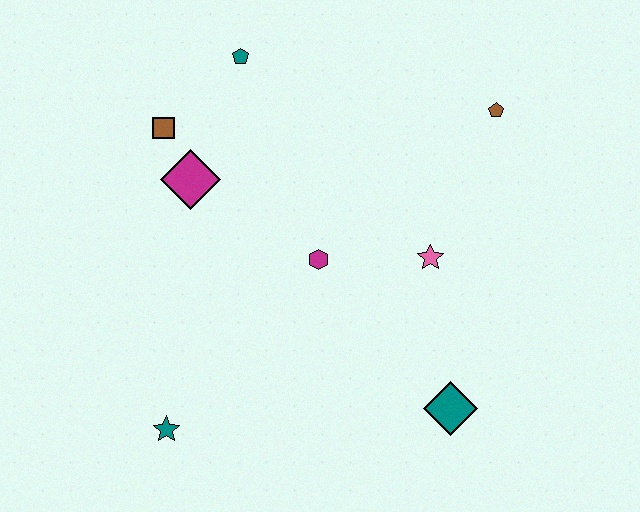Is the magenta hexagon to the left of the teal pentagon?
No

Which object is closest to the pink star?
The magenta hexagon is closest to the pink star.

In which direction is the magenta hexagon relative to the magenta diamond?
The magenta hexagon is to the right of the magenta diamond.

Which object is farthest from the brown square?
The teal diamond is farthest from the brown square.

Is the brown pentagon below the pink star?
No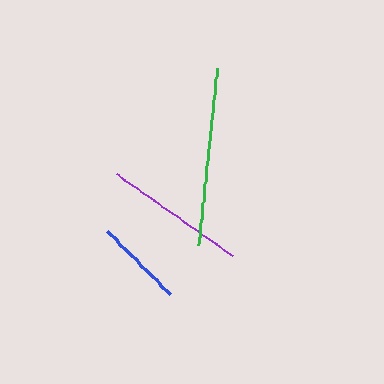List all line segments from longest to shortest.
From longest to shortest: green, purple, blue.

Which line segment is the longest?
The green line is the longest at approximately 178 pixels.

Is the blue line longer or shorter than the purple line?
The purple line is longer than the blue line.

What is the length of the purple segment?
The purple segment is approximately 142 pixels long.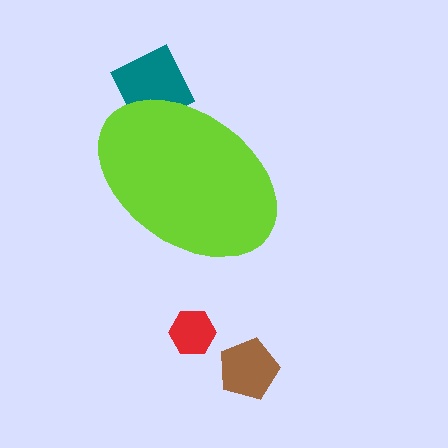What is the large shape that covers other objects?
A lime ellipse.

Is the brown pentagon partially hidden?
No, the brown pentagon is fully visible.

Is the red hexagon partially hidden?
No, the red hexagon is fully visible.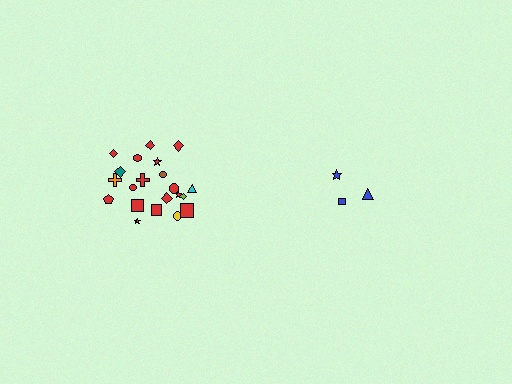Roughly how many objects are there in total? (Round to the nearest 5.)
Roughly 25 objects in total.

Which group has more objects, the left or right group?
The left group.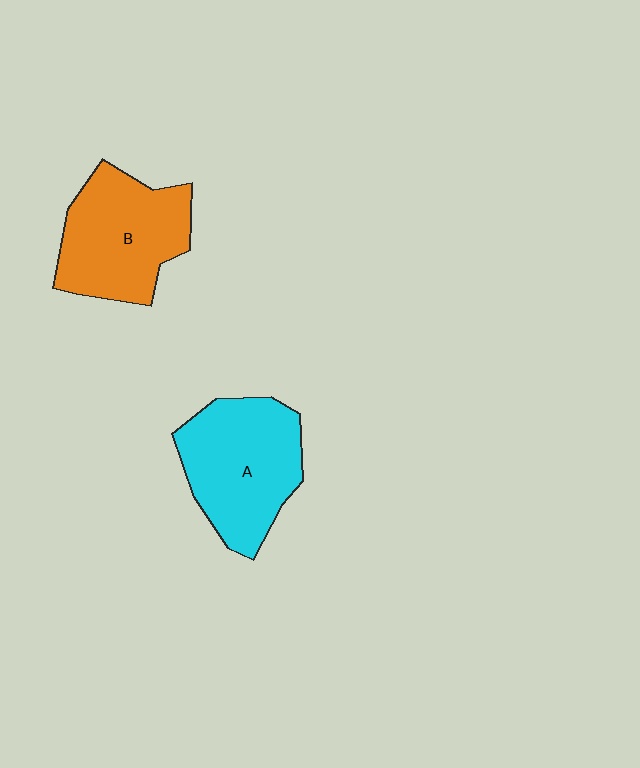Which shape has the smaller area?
Shape B (orange).